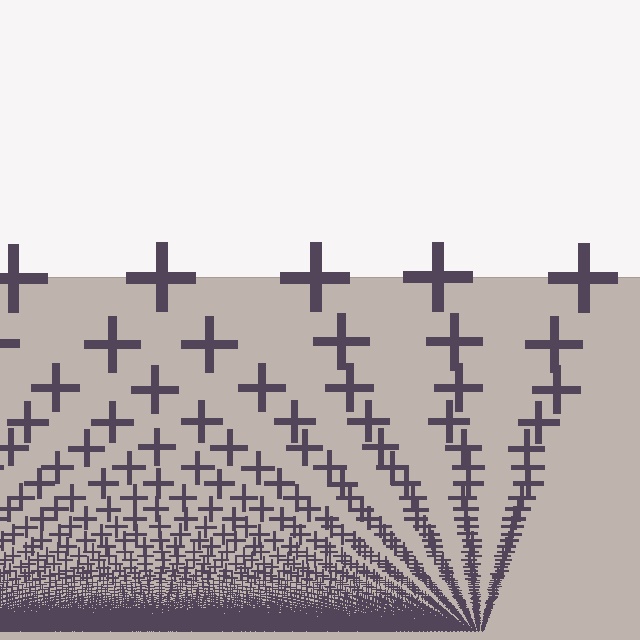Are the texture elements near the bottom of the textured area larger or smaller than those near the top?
Smaller. The gradient is inverted — elements near the bottom are smaller and denser.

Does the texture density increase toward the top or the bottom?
Density increases toward the bottom.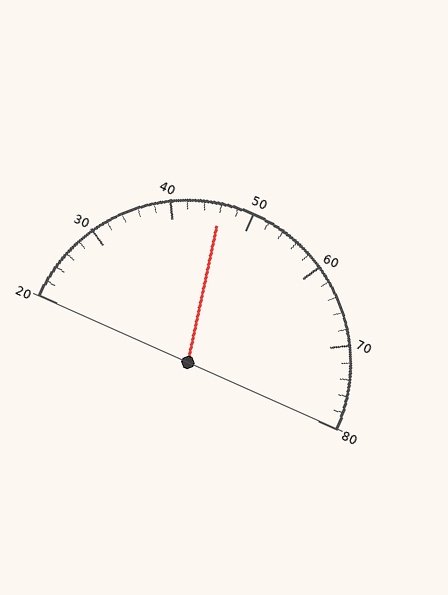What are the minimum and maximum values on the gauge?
The gauge ranges from 20 to 80.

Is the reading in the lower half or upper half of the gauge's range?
The reading is in the lower half of the range (20 to 80).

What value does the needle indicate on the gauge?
The needle indicates approximately 46.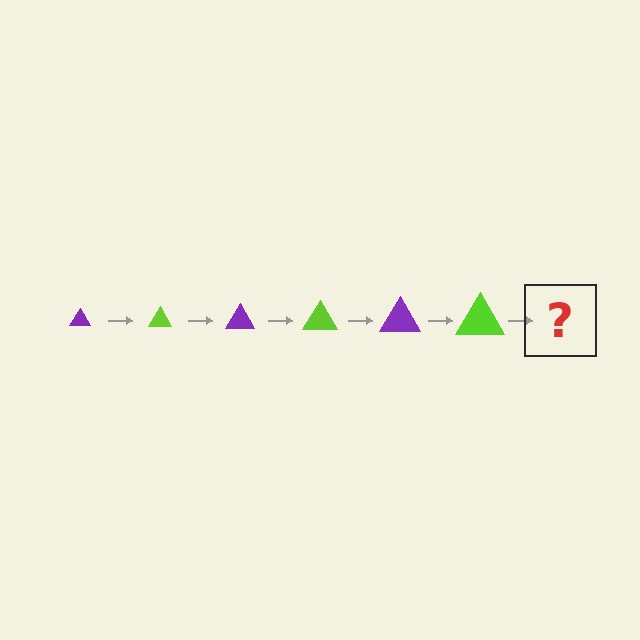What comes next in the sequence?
The next element should be a purple triangle, larger than the previous one.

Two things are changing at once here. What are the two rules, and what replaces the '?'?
The two rules are that the triangle grows larger each step and the color cycles through purple and lime. The '?' should be a purple triangle, larger than the previous one.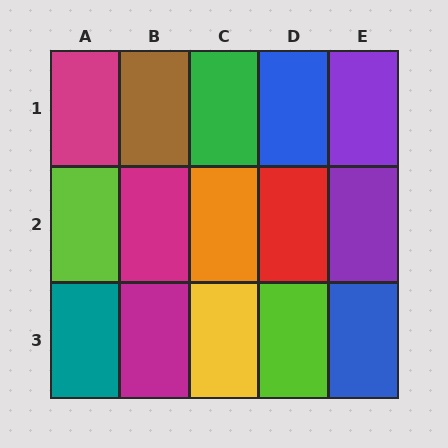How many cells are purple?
2 cells are purple.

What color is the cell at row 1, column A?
Magenta.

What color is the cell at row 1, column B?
Brown.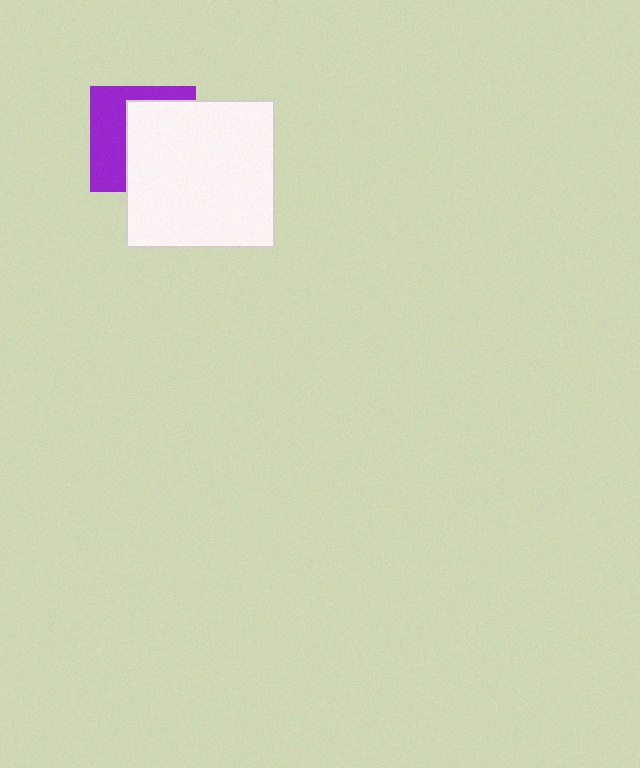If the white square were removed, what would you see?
You would see the complete purple square.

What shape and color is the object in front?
The object in front is a white square.